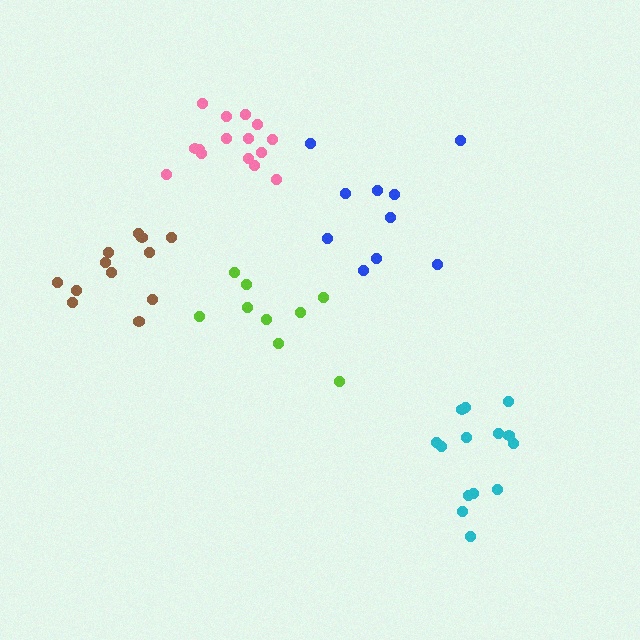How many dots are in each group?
Group 1: 15 dots, Group 2: 14 dots, Group 3: 10 dots, Group 4: 9 dots, Group 5: 12 dots (60 total).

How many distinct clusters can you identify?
There are 5 distinct clusters.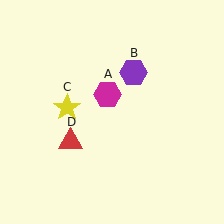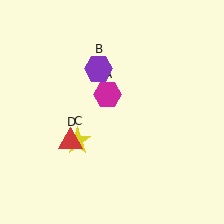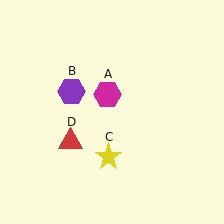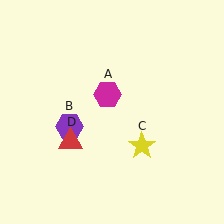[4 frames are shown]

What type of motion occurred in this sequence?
The purple hexagon (object B), yellow star (object C) rotated counterclockwise around the center of the scene.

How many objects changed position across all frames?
2 objects changed position: purple hexagon (object B), yellow star (object C).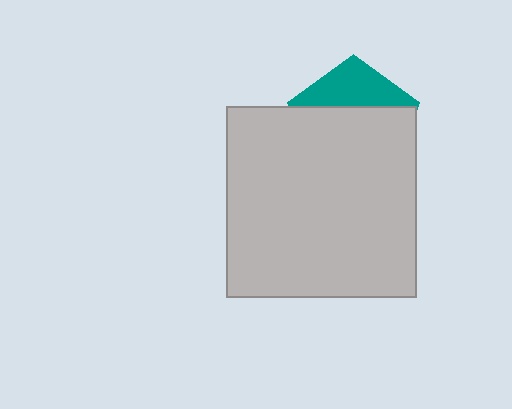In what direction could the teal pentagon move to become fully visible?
The teal pentagon could move up. That would shift it out from behind the light gray square entirely.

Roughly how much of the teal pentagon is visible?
A small part of it is visible (roughly 31%).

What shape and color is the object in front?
The object in front is a light gray square.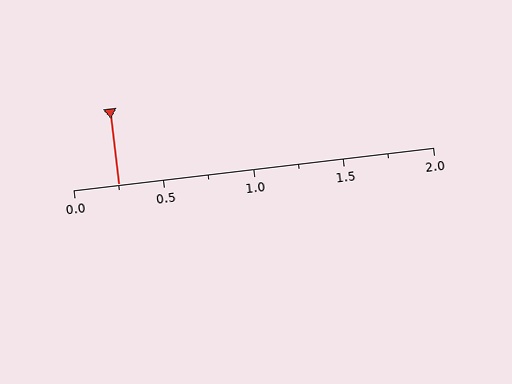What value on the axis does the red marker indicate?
The marker indicates approximately 0.25.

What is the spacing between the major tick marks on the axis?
The major ticks are spaced 0.5 apart.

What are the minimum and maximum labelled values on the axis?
The axis runs from 0.0 to 2.0.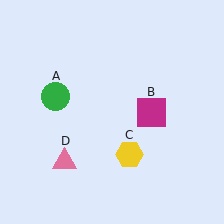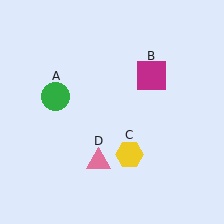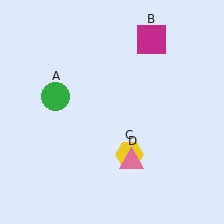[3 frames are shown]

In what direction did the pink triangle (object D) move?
The pink triangle (object D) moved right.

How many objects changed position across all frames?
2 objects changed position: magenta square (object B), pink triangle (object D).